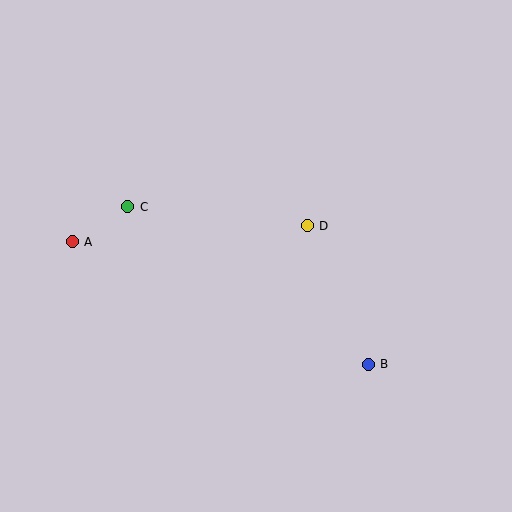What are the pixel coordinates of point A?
Point A is at (72, 242).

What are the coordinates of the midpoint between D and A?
The midpoint between D and A is at (190, 234).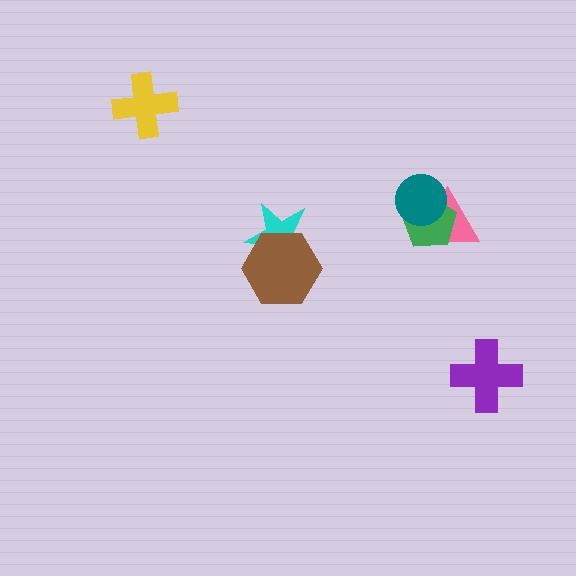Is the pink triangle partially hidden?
Yes, it is partially covered by another shape.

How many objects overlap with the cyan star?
1 object overlaps with the cyan star.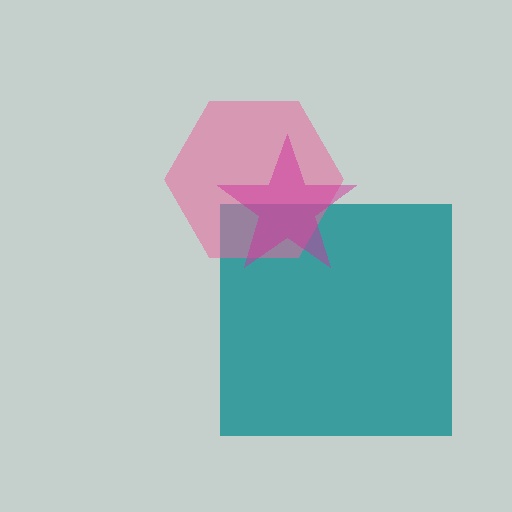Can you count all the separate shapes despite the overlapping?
Yes, there are 3 separate shapes.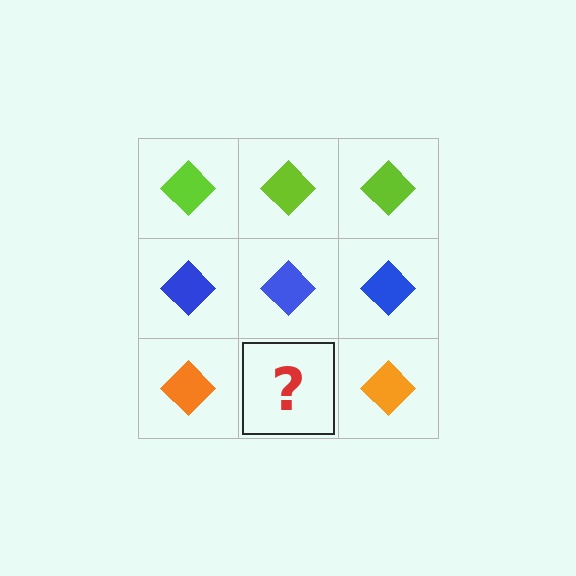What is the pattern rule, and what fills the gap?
The rule is that each row has a consistent color. The gap should be filled with an orange diamond.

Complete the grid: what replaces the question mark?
The question mark should be replaced with an orange diamond.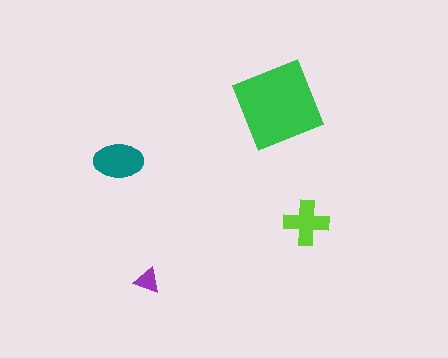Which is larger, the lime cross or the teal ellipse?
The teal ellipse.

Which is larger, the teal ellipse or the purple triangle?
The teal ellipse.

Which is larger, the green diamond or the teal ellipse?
The green diamond.